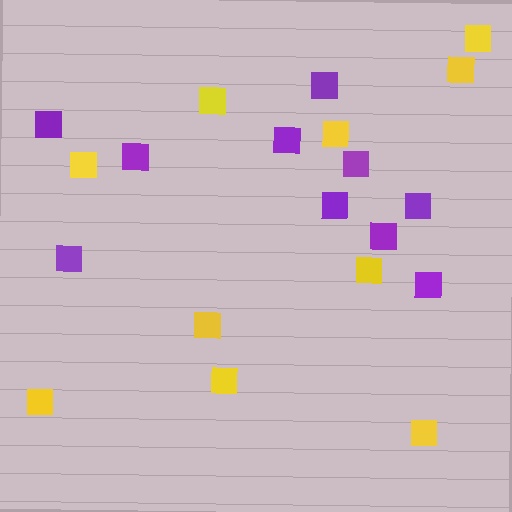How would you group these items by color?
There are 2 groups: one group of purple squares (10) and one group of yellow squares (10).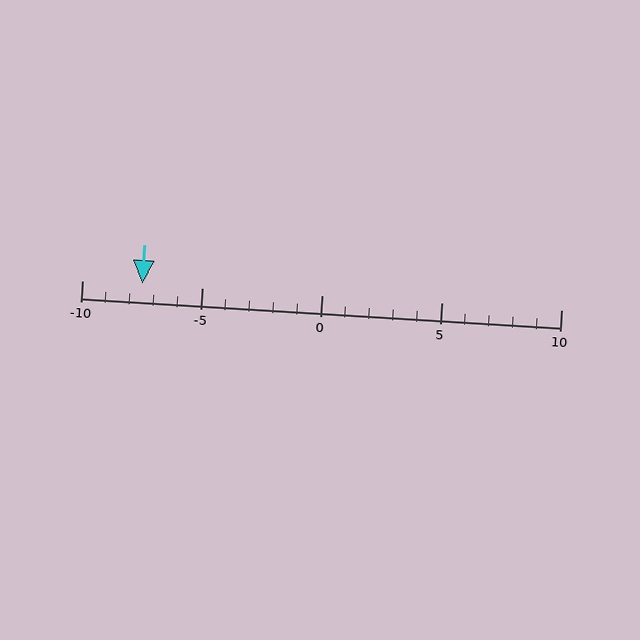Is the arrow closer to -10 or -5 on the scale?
The arrow is closer to -5.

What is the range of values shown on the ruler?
The ruler shows values from -10 to 10.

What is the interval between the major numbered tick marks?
The major tick marks are spaced 5 units apart.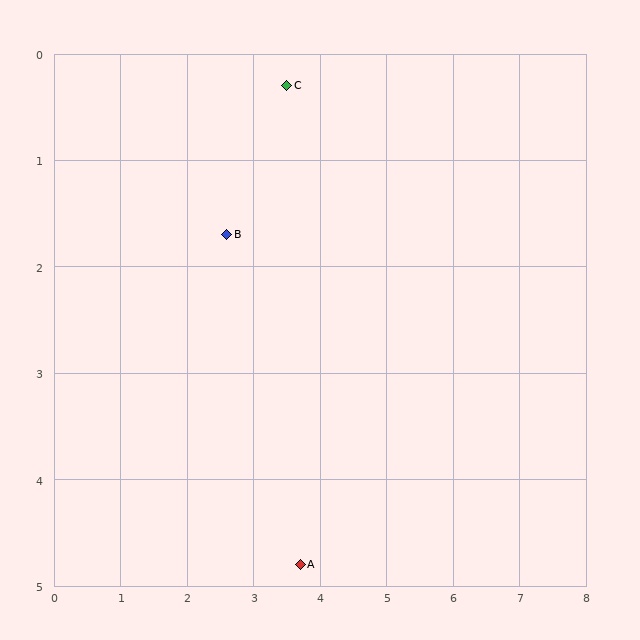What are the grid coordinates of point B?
Point B is at approximately (2.6, 1.7).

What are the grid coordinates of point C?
Point C is at approximately (3.5, 0.3).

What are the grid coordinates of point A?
Point A is at approximately (3.7, 4.8).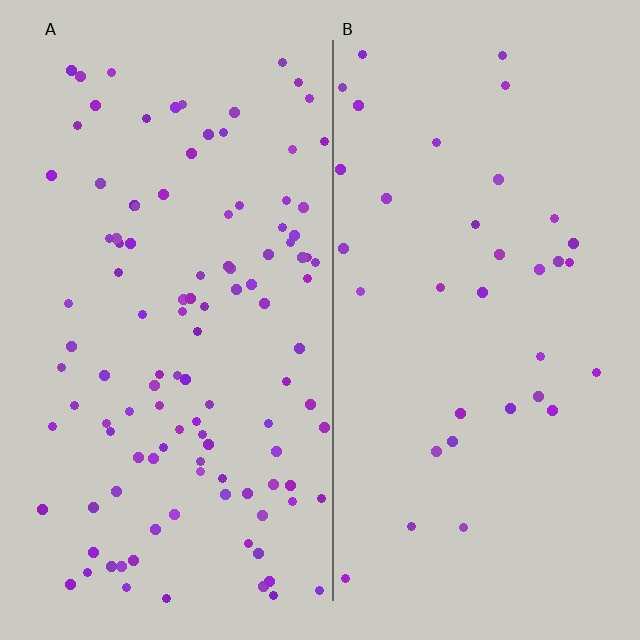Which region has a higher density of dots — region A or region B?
A (the left).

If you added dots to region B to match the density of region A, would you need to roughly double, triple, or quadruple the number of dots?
Approximately triple.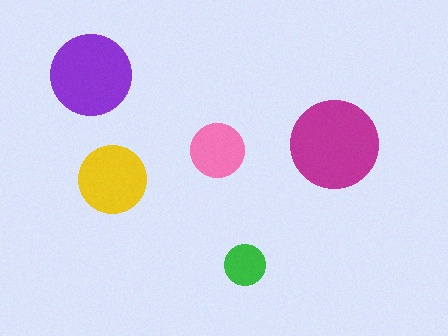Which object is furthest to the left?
The purple circle is leftmost.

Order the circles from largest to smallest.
the magenta one, the purple one, the yellow one, the pink one, the green one.